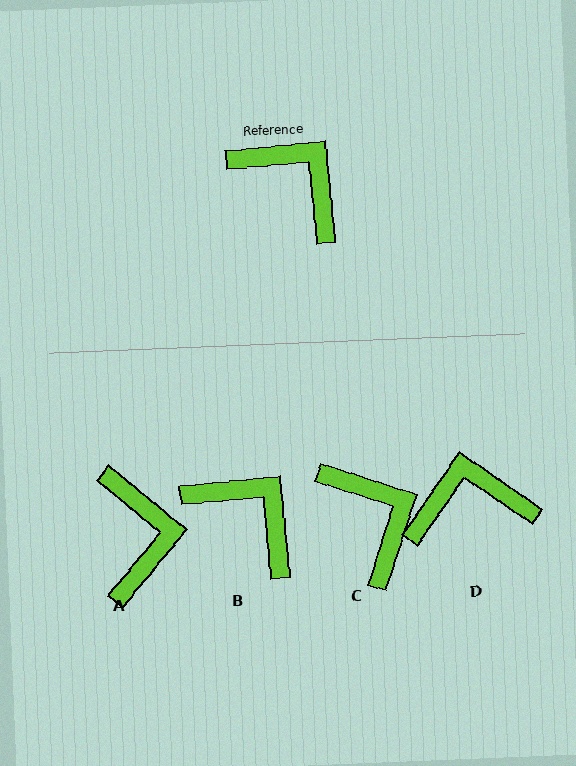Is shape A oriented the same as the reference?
No, it is off by about 45 degrees.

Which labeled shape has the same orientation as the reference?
B.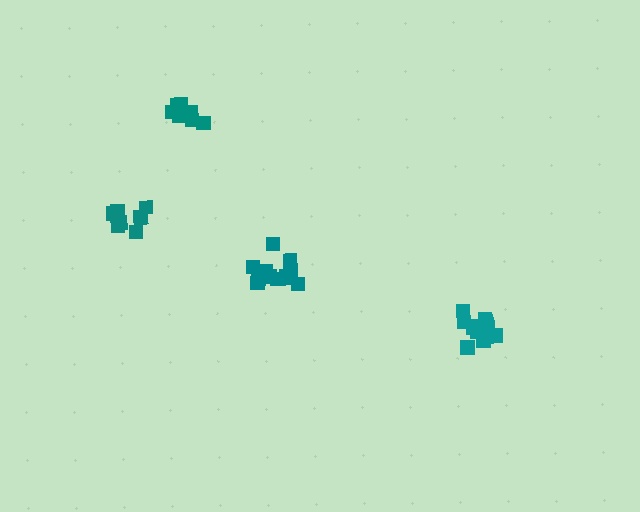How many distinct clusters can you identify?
There are 4 distinct clusters.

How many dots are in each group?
Group 1: 12 dots, Group 2: 8 dots, Group 3: 13 dots, Group 4: 8 dots (41 total).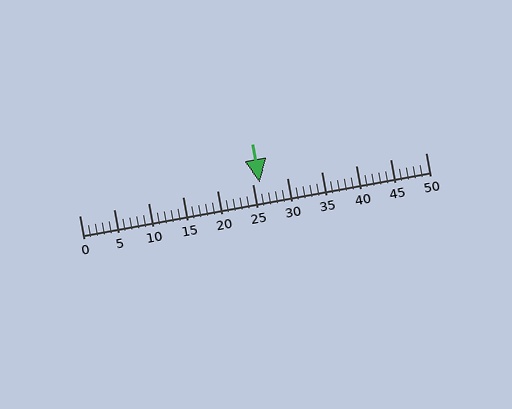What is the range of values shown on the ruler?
The ruler shows values from 0 to 50.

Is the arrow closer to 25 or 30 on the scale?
The arrow is closer to 25.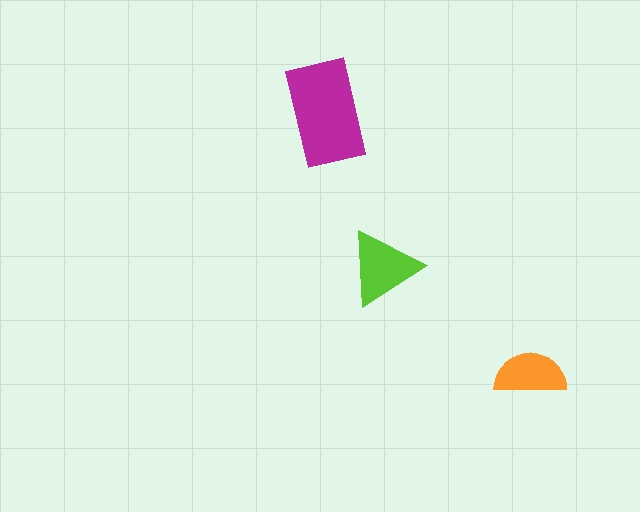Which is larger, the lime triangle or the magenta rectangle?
The magenta rectangle.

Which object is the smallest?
The orange semicircle.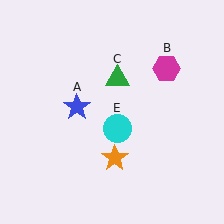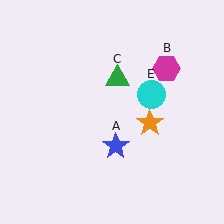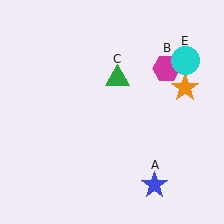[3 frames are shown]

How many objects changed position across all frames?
3 objects changed position: blue star (object A), orange star (object D), cyan circle (object E).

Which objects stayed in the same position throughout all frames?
Magenta hexagon (object B) and green triangle (object C) remained stationary.